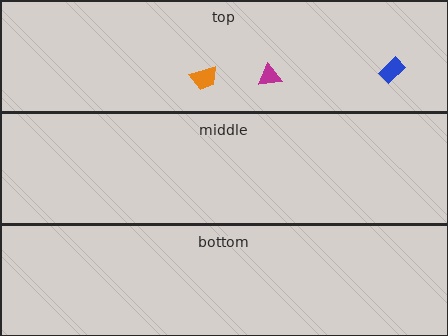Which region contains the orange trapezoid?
The top region.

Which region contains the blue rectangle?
The top region.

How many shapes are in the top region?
3.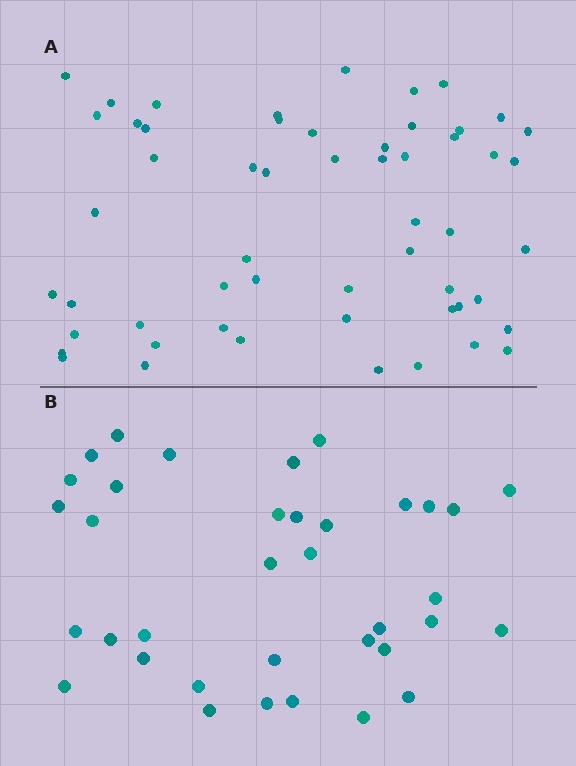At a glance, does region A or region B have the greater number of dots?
Region A (the top region) has more dots.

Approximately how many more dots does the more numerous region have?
Region A has approximately 20 more dots than region B.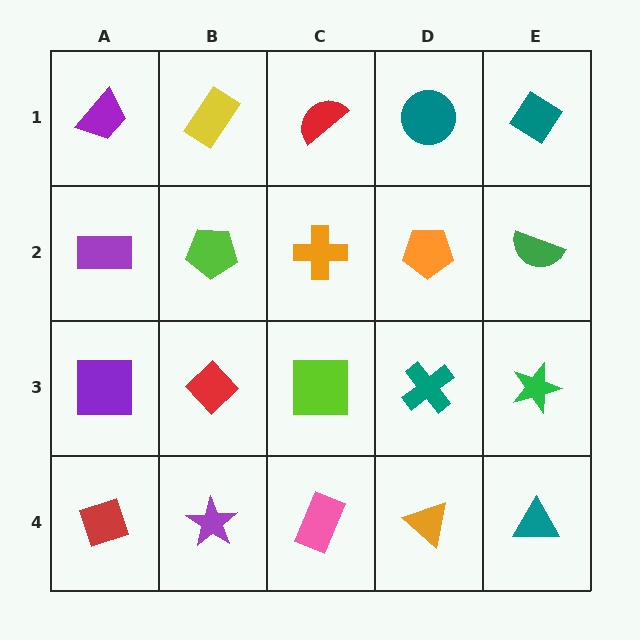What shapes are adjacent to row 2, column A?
A purple trapezoid (row 1, column A), a purple square (row 3, column A), a lime pentagon (row 2, column B).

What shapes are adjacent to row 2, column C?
A red semicircle (row 1, column C), a lime square (row 3, column C), a lime pentagon (row 2, column B), an orange pentagon (row 2, column D).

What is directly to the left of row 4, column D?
A pink rectangle.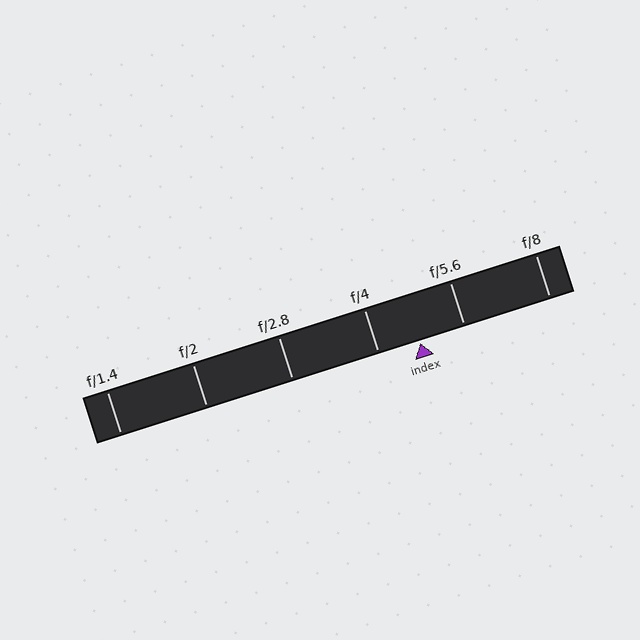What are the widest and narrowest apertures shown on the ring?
The widest aperture shown is f/1.4 and the narrowest is f/8.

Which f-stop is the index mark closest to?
The index mark is closest to f/4.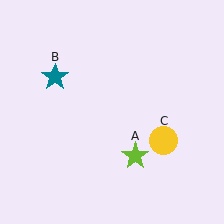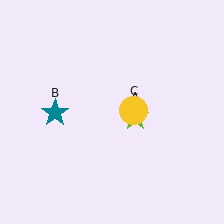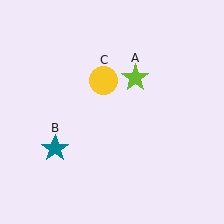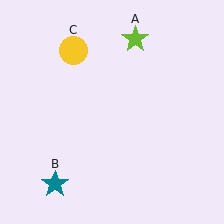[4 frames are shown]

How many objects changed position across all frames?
3 objects changed position: lime star (object A), teal star (object B), yellow circle (object C).